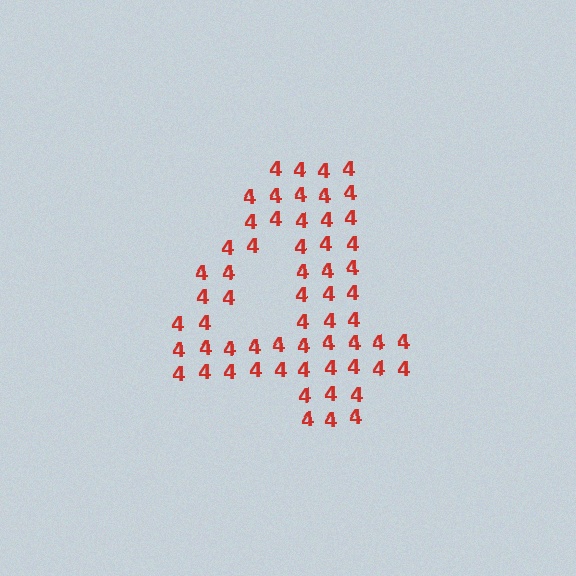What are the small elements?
The small elements are digit 4's.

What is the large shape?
The large shape is the digit 4.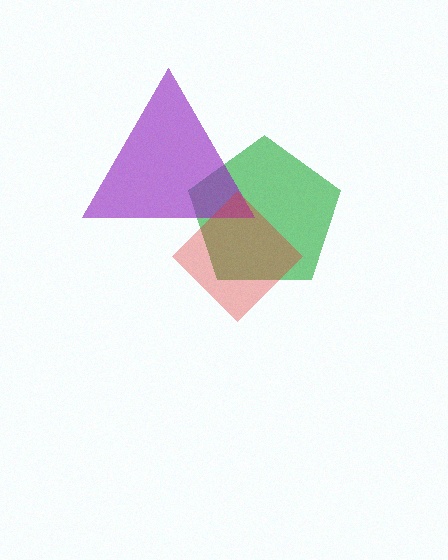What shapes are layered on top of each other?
The layered shapes are: a green pentagon, a purple triangle, a red diamond.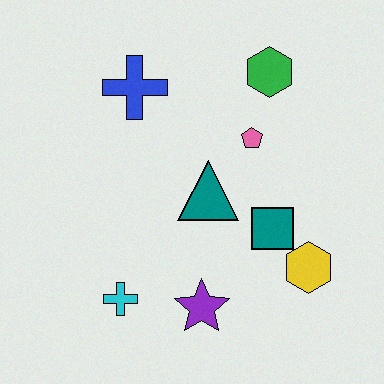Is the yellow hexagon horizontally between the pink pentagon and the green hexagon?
No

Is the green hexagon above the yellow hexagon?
Yes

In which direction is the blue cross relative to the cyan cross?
The blue cross is above the cyan cross.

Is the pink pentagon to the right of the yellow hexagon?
No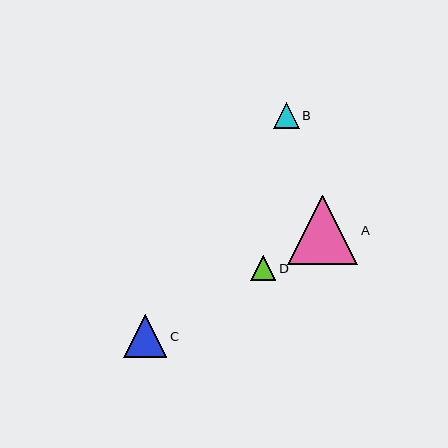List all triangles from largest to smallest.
From largest to smallest: A, C, B, D.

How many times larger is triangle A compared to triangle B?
Triangle A is approximately 2.7 times the size of triangle B.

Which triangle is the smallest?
Triangle D is the smallest with a size of approximately 25 pixels.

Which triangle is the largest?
Triangle A is the largest with a size of approximately 70 pixels.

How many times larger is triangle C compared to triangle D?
Triangle C is approximately 1.7 times the size of triangle D.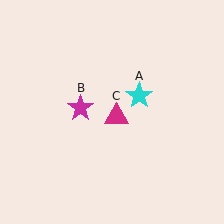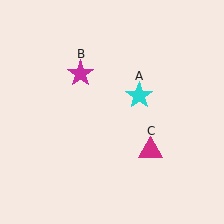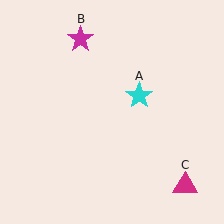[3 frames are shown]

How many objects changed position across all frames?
2 objects changed position: magenta star (object B), magenta triangle (object C).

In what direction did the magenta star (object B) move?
The magenta star (object B) moved up.